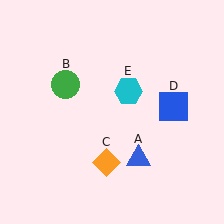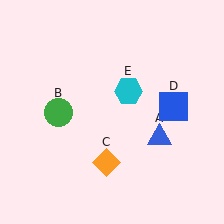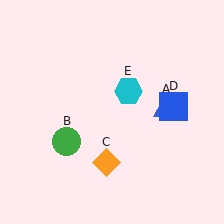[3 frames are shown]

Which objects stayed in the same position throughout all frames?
Orange diamond (object C) and blue square (object D) and cyan hexagon (object E) remained stationary.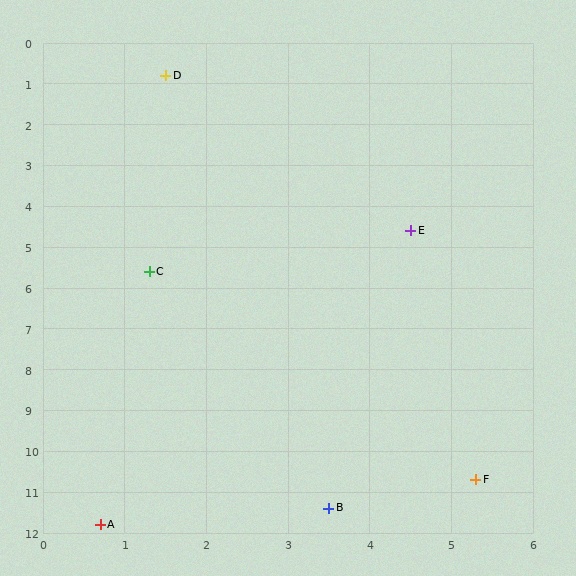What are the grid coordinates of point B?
Point B is at approximately (3.5, 11.4).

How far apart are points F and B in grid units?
Points F and B are about 1.9 grid units apart.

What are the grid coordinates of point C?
Point C is at approximately (1.3, 5.6).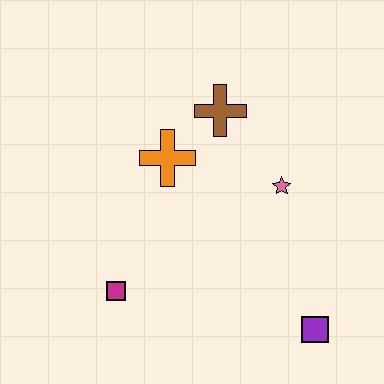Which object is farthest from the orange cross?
The purple square is farthest from the orange cross.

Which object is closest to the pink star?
The brown cross is closest to the pink star.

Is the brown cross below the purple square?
No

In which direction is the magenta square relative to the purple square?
The magenta square is to the left of the purple square.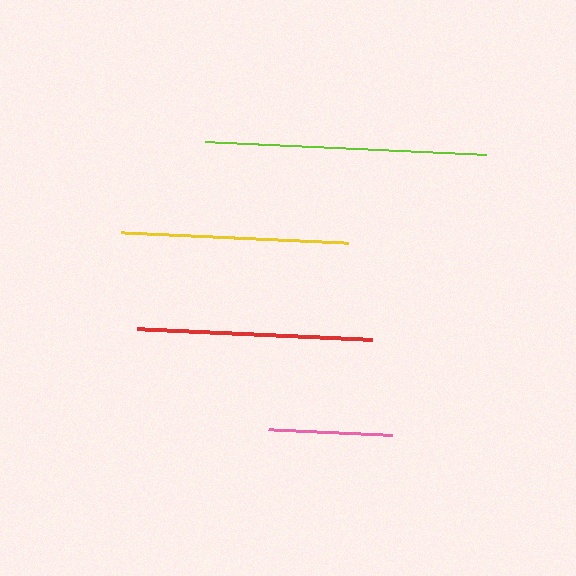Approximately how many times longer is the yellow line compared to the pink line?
The yellow line is approximately 1.8 times the length of the pink line.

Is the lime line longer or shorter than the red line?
The lime line is longer than the red line.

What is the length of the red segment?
The red segment is approximately 235 pixels long.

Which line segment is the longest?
The lime line is the longest at approximately 282 pixels.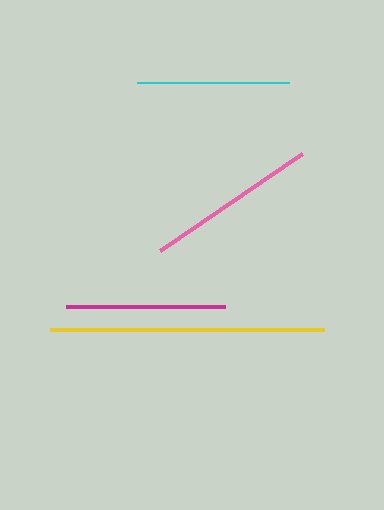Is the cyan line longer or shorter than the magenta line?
The magenta line is longer than the cyan line.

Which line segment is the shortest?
The cyan line is the shortest at approximately 152 pixels.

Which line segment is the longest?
The yellow line is the longest at approximately 274 pixels.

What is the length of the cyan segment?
The cyan segment is approximately 152 pixels long.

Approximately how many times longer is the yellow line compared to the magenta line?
The yellow line is approximately 1.7 times the length of the magenta line.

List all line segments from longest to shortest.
From longest to shortest: yellow, pink, magenta, cyan.